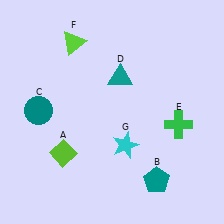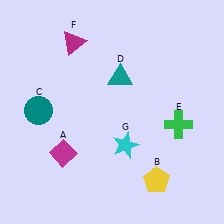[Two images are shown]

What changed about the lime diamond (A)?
In Image 1, A is lime. In Image 2, it changed to magenta.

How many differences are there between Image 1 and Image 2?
There are 3 differences between the two images.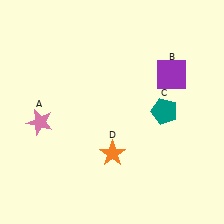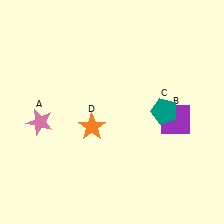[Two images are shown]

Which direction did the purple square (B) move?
The purple square (B) moved down.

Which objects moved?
The objects that moved are: the purple square (B), the orange star (D).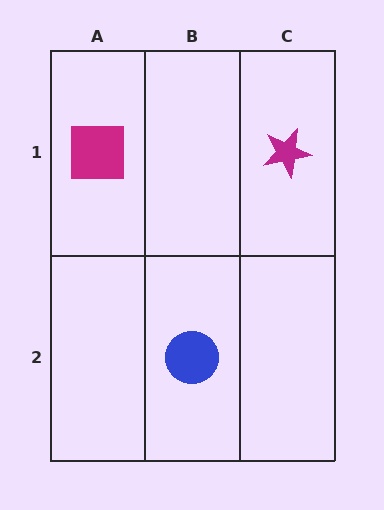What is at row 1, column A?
A magenta square.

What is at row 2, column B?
A blue circle.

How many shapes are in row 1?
2 shapes.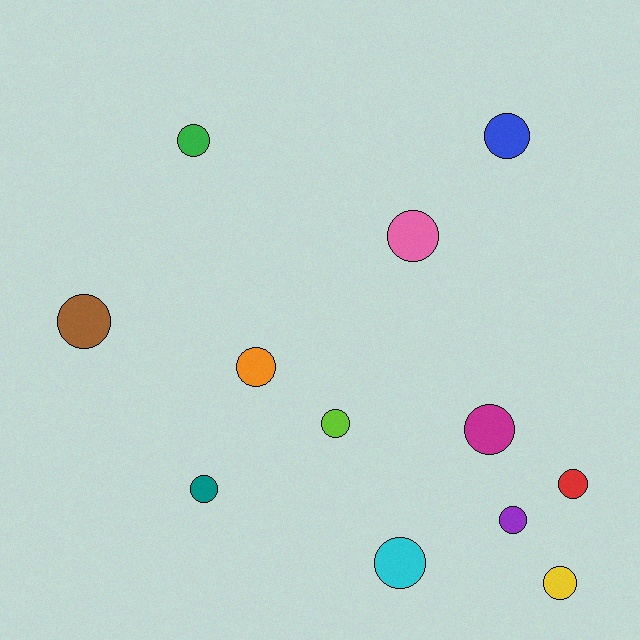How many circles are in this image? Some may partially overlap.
There are 12 circles.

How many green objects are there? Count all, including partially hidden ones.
There is 1 green object.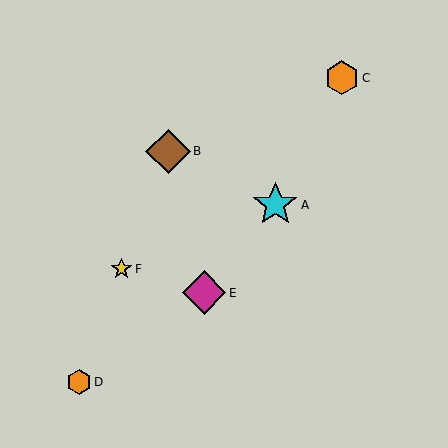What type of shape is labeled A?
Shape A is a cyan star.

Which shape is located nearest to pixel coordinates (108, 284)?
The yellow star (labeled F) at (122, 269) is nearest to that location.